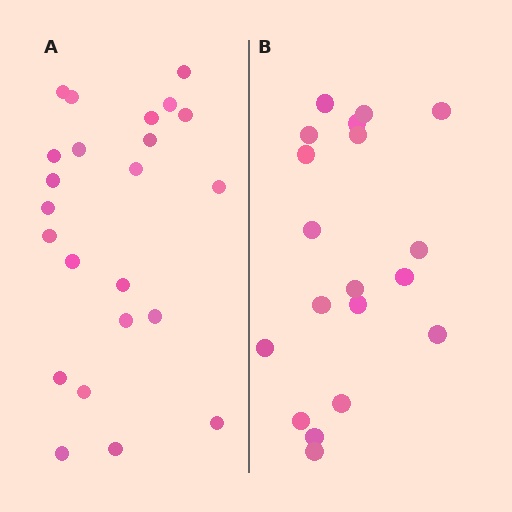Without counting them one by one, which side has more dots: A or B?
Region A (the left region) has more dots.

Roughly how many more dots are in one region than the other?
Region A has about 4 more dots than region B.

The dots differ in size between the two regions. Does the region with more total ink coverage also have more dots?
No. Region B has more total ink coverage because its dots are larger, but region A actually contains more individual dots. Total area can be misleading — the number of items is what matters here.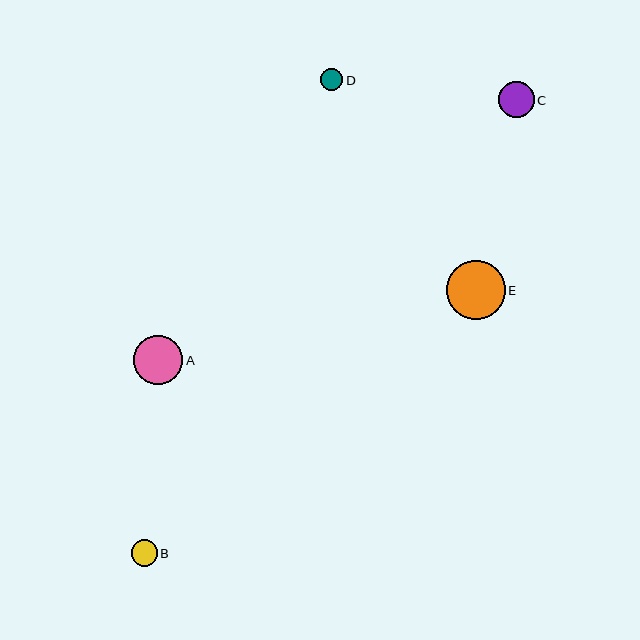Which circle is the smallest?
Circle D is the smallest with a size of approximately 22 pixels.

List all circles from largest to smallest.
From largest to smallest: E, A, C, B, D.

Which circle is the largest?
Circle E is the largest with a size of approximately 59 pixels.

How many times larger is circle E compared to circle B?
Circle E is approximately 2.2 times the size of circle B.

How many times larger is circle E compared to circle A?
Circle E is approximately 1.2 times the size of circle A.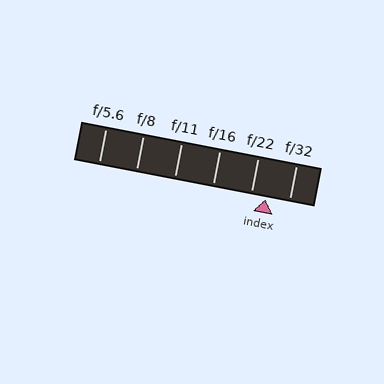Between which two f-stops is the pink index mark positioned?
The index mark is between f/22 and f/32.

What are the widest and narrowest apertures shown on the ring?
The widest aperture shown is f/5.6 and the narrowest is f/32.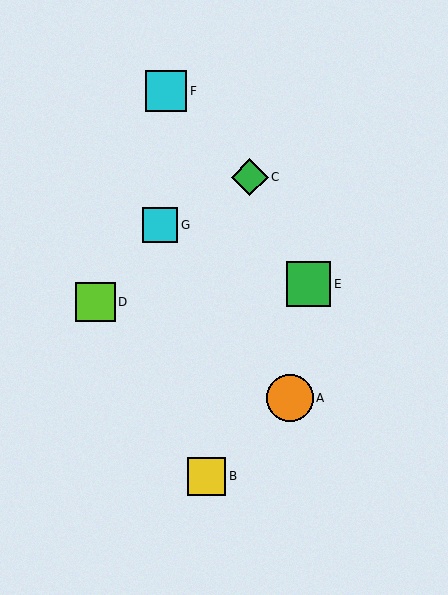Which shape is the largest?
The orange circle (labeled A) is the largest.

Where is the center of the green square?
The center of the green square is at (308, 284).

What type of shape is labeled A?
Shape A is an orange circle.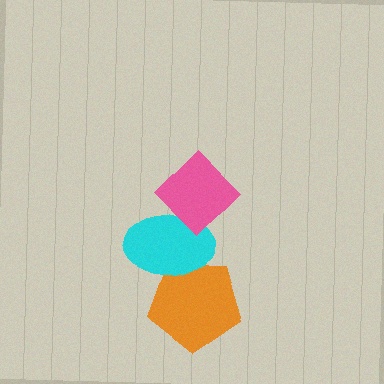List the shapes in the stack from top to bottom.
From top to bottom: the pink diamond, the cyan ellipse, the orange pentagon.